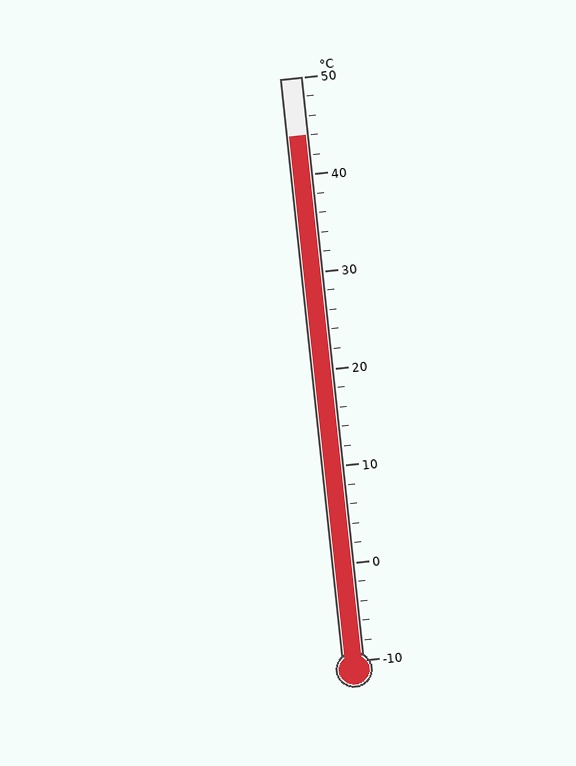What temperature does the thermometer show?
The thermometer shows approximately 44°C.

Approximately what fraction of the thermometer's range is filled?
The thermometer is filled to approximately 90% of its range.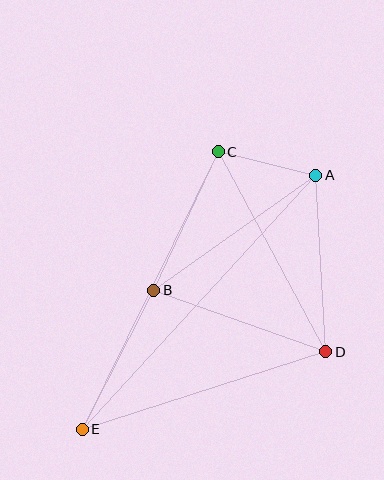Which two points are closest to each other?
Points A and C are closest to each other.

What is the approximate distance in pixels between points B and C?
The distance between B and C is approximately 153 pixels.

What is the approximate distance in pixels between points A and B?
The distance between A and B is approximately 198 pixels.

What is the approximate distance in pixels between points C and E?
The distance between C and E is approximately 309 pixels.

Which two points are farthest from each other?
Points A and E are farthest from each other.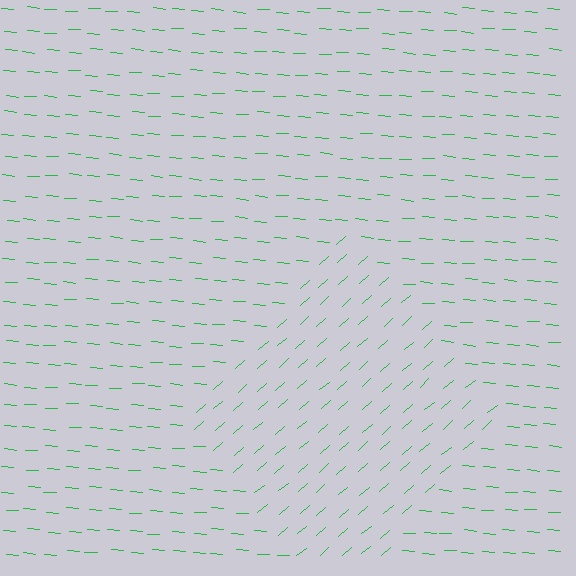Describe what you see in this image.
The image is filled with small green line segments. A diamond region in the image has lines oriented differently from the surrounding lines, creating a visible texture boundary.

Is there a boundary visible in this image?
Yes, there is a texture boundary formed by a change in line orientation.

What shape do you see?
I see a diamond.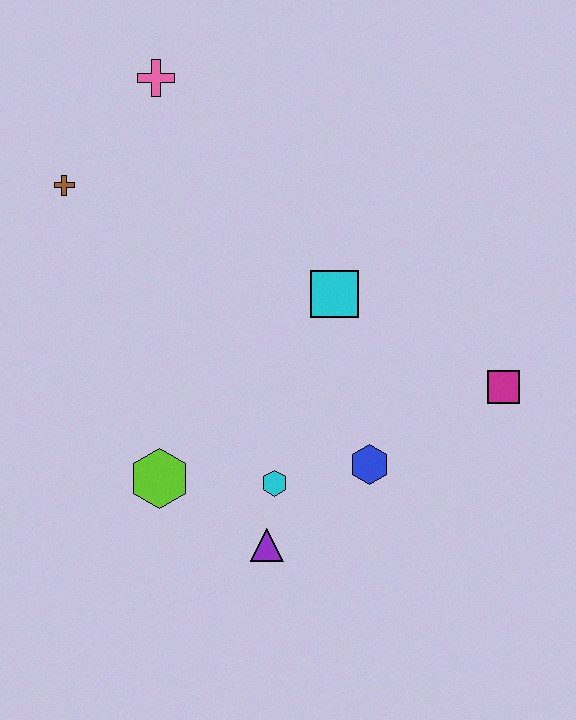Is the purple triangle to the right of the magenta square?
No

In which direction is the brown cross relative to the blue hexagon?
The brown cross is to the left of the blue hexagon.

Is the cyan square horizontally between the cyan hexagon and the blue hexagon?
Yes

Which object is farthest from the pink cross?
The purple triangle is farthest from the pink cross.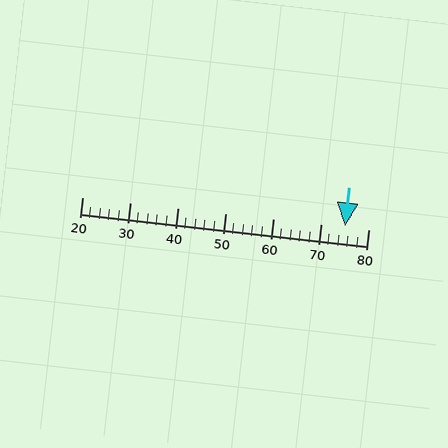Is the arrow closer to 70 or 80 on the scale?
The arrow is closer to 80.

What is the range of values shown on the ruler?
The ruler shows values from 20 to 80.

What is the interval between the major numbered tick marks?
The major tick marks are spaced 10 units apart.